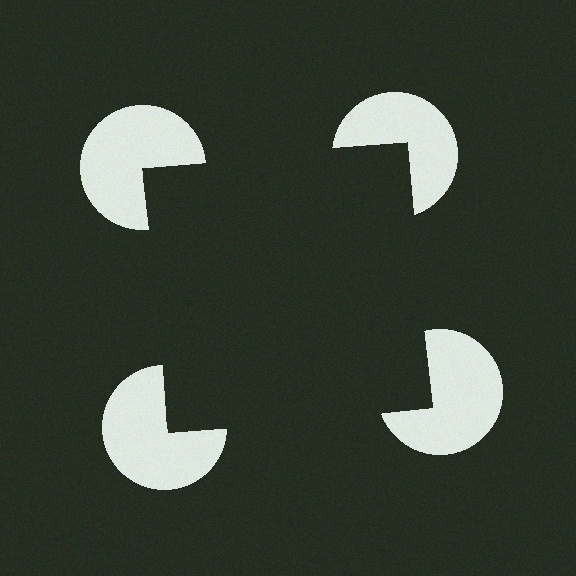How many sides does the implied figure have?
4 sides.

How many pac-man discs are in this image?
There are 4 — one at each vertex of the illusory square.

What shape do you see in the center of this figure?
An illusory square — its edges are inferred from the aligned wedge cuts in the pac-man discs, not physically drawn.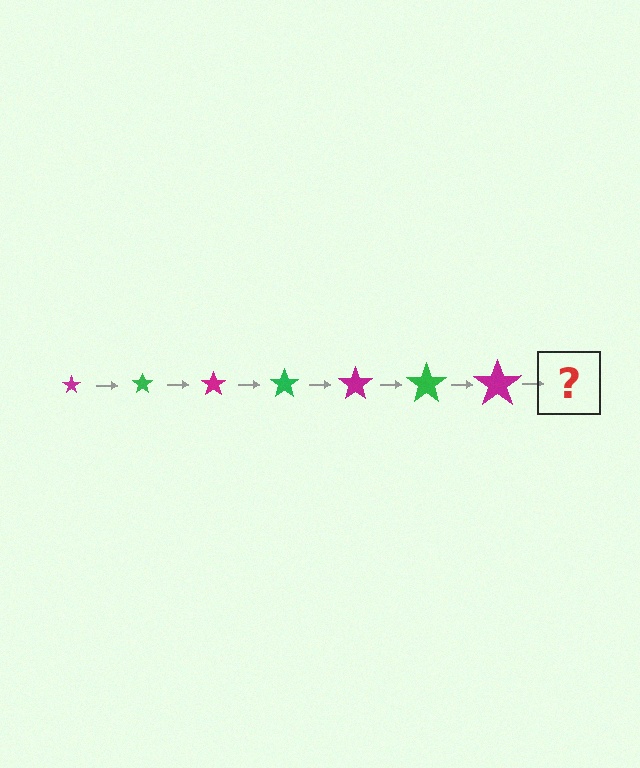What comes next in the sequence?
The next element should be a green star, larger than the previous one.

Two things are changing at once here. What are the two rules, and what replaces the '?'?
The two rules are that the star grows larger each step and the color cycles through magenta and green. The '?' should be a green star, larger than the previous one.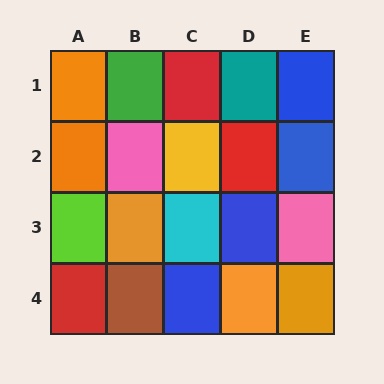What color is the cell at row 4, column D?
Orange.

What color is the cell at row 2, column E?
Blue.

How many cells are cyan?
1 cell is cyan.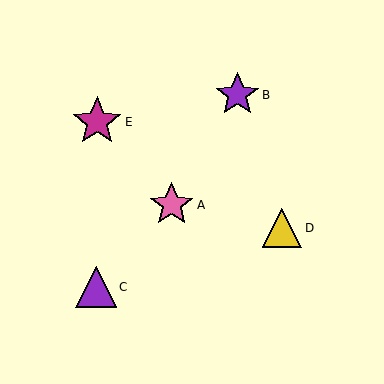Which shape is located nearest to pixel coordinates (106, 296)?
The purple triangle (labeled C) at (96, 287) is nearest to that location.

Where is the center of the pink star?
The center of the pink star is at (172, 205).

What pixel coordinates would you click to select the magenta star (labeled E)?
Click at (97, 122) to select the magenta star E.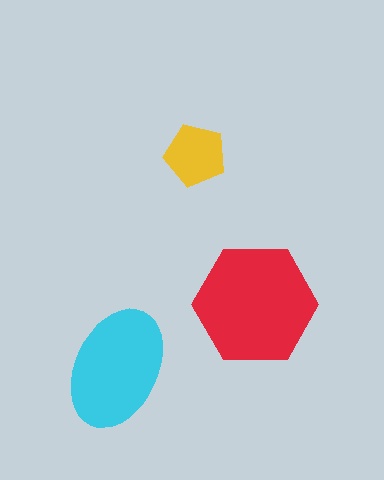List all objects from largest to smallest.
The red hexagon, the cyan ellipse, the yellow pentagon.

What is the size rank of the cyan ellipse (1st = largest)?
2nd.